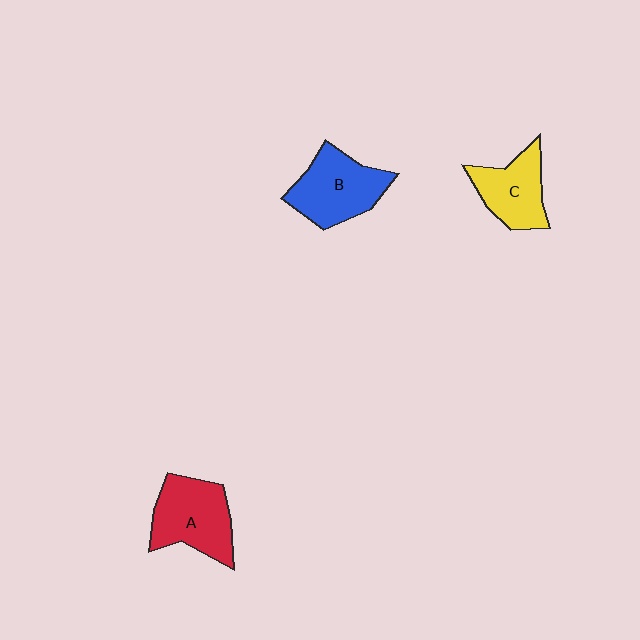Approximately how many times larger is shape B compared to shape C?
Approximately 1.2 times.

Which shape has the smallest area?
Shape C (yellow).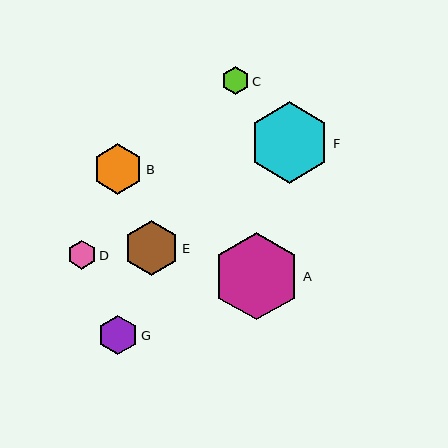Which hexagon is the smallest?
Hexagon C is the smallest with a size of approximately 28 pixels.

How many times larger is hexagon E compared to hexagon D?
Hexagon E is approximately 1.9 times the size of hexagon D.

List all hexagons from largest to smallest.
From largest to smallest: A, F, E, B, G, D, C.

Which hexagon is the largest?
Hexagon A is the largest with a size of approximately 87 pixels.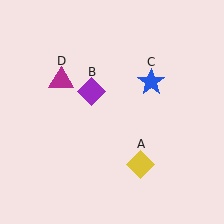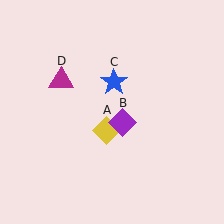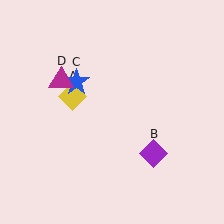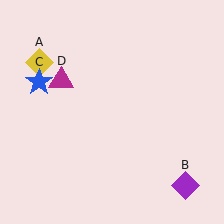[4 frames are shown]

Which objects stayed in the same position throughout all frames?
Magenta triangle (object D) remained stationary.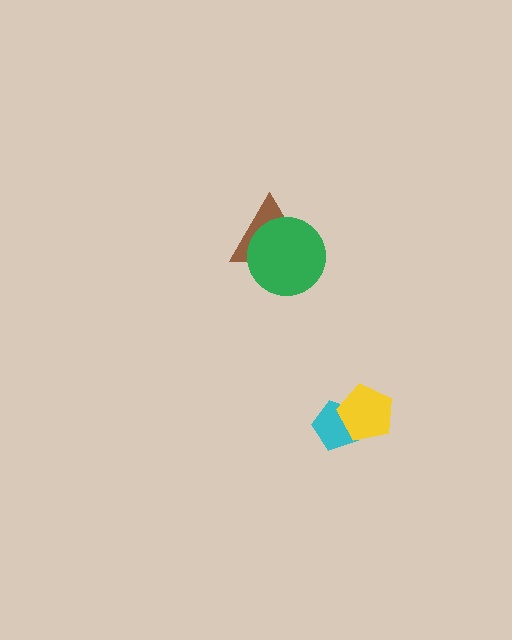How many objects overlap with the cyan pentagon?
1 object overlaps with the cyan pentagon.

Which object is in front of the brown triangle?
The green circle is in front of the brown triangle.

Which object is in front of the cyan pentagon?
The yellow pentagon is in front of the cyan pentagon.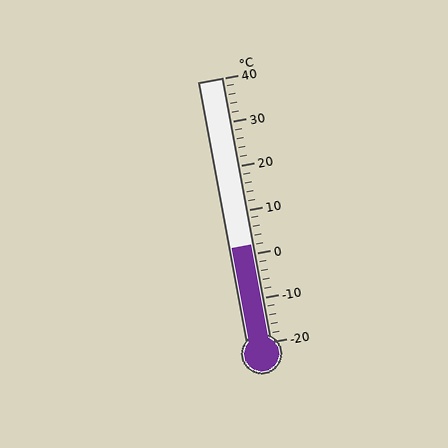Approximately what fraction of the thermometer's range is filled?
The thermometer is filled to approximately 35% of its range.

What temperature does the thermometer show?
The thermometer shows approximately 2°C.